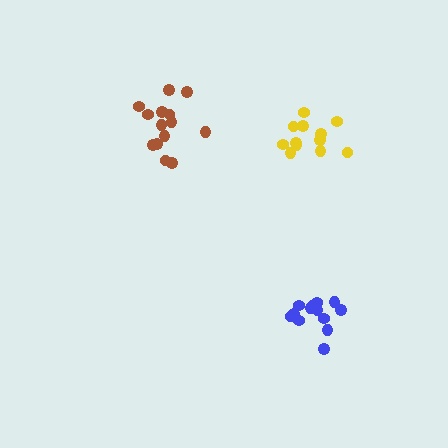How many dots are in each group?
Group 1: 13 dots, Group 2: 14 dots, Group 3: 12 dots (39 total).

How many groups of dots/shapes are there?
There are 3 groups.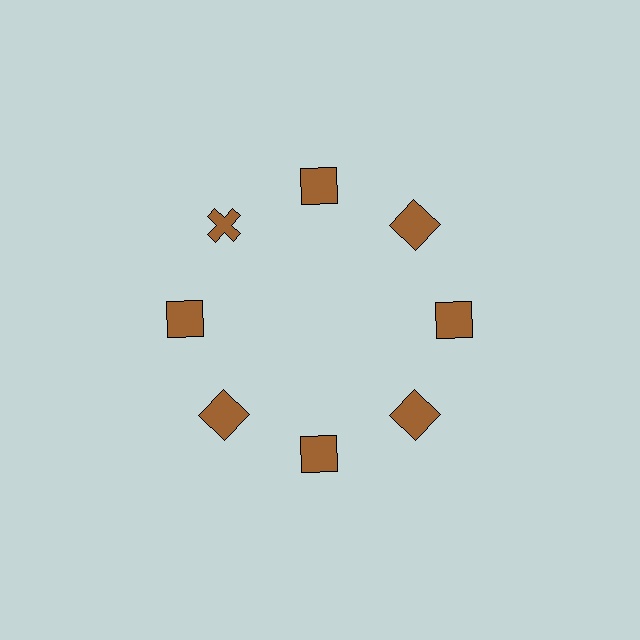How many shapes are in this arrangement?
There are 8 shapes arranged in a ring pattern.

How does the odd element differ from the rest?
It has a different shape: cross instead of square.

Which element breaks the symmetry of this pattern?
The brown cross at roughly the 10 o'clock position breaks the symmetry. All other shapes are brown squares.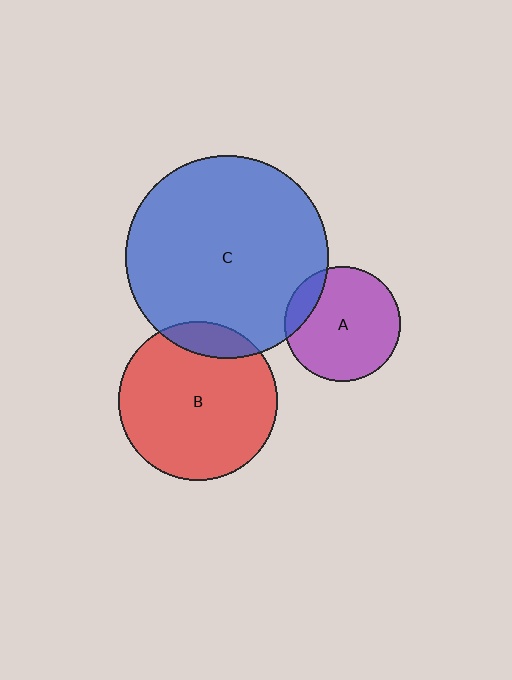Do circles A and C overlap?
Yes.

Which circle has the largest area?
Circle C (blue).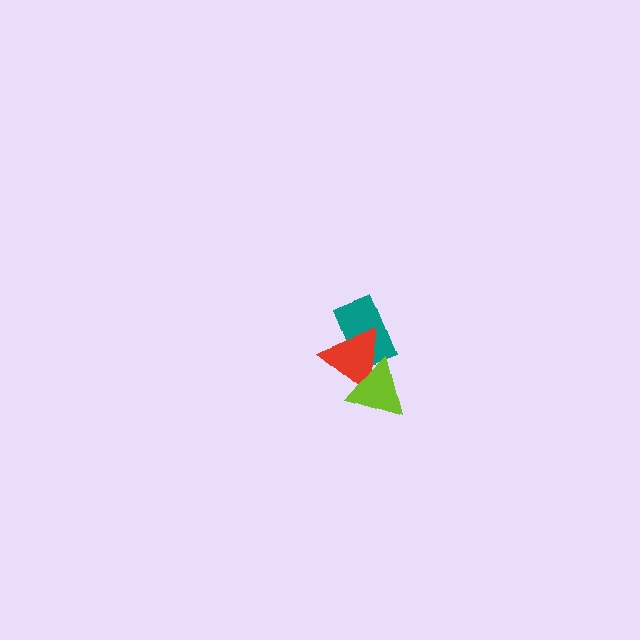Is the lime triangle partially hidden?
No, no other shape covers it.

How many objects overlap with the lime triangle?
2 objects overlap with the lime triangle.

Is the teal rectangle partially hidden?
Yes, it is partially covered by another shape.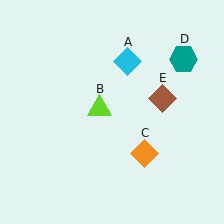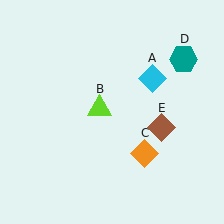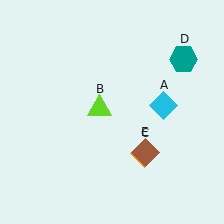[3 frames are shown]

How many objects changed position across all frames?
2 objects changed position: cyan diamond (object A), brown diamond (object E).